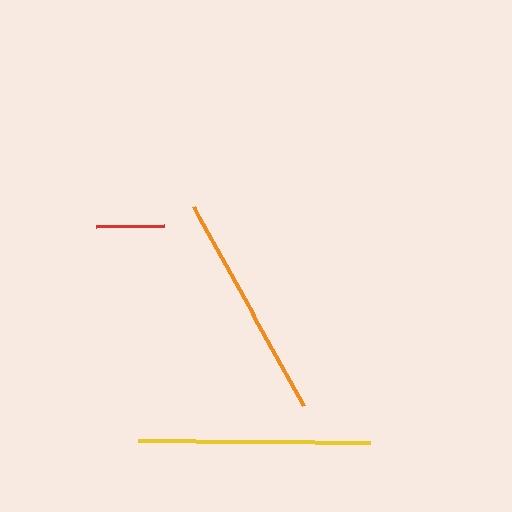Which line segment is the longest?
The yellow line is the longest at approximately 232 pixels.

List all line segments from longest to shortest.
From longest to shortest: yellow, orange, red.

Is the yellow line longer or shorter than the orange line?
The yellow line is longer than the orange line.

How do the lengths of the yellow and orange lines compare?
The yellow and orange lines are approximately the same length.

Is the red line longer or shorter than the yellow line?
The yellow line is longer than the red line.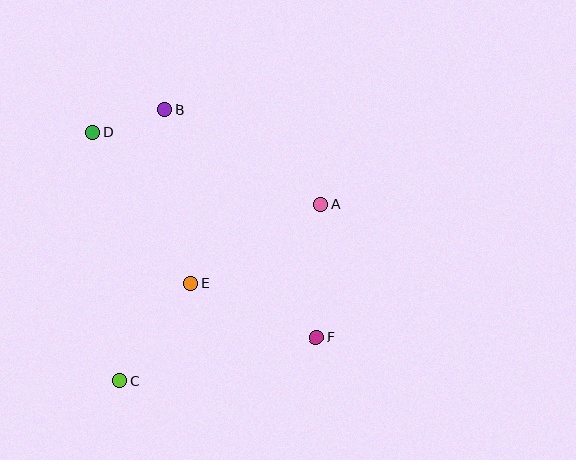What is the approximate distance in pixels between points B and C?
The distance between B and C is approximately 274 pixels.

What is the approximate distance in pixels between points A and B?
The distance between A and B is approximately 183 pixels.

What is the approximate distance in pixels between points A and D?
The distance between A and D is approximately 239 pixels.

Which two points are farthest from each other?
Points D and F are farthest from each other.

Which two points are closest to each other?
Points B and D are closest to each other.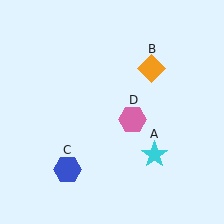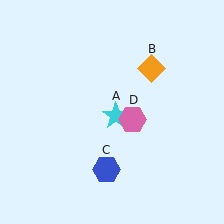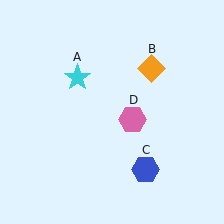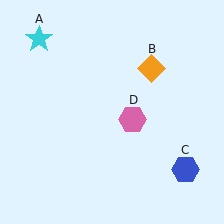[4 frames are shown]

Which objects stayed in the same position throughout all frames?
Orange diamond (object B) and pink hexagon (object D) remained stationary.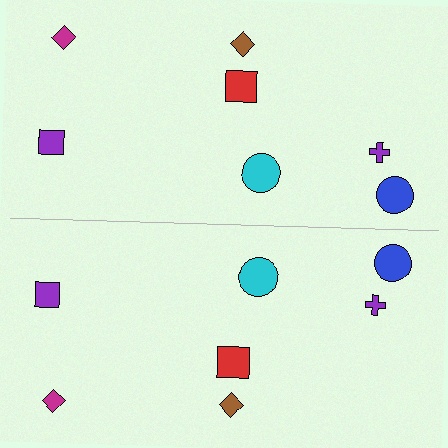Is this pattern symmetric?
Yes, this pattern has bilateral (reflection) symmetry.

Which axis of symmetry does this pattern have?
The pattern has a horizontal axis of symmetry running through the center of the image.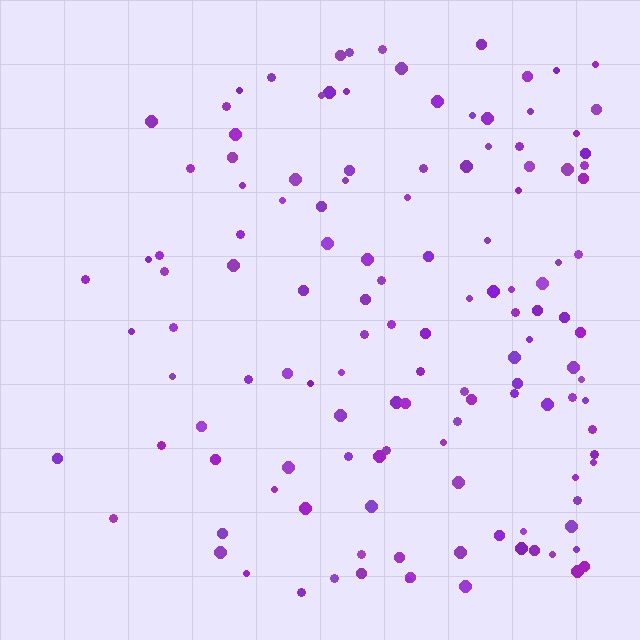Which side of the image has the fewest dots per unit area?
The left.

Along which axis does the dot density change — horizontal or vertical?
Horizontal.